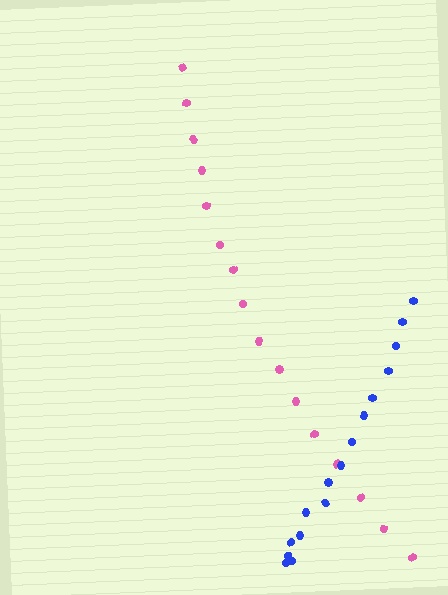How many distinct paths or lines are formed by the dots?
There are 2 distinct paths.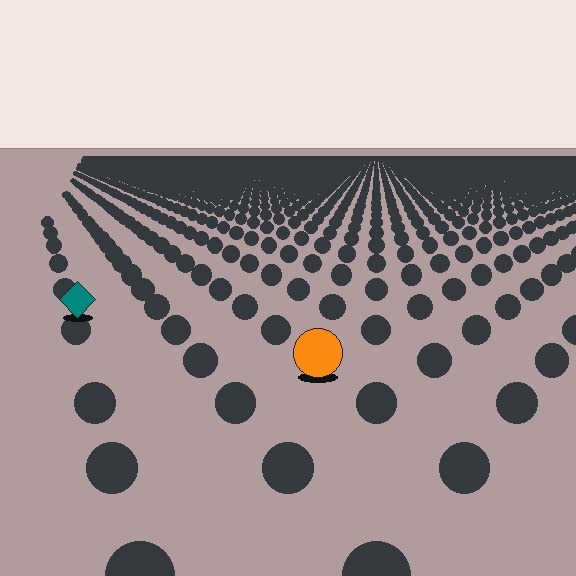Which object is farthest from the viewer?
The teal diamond is farthest from the viewer. It appears smaller and the ground texture around it is denser.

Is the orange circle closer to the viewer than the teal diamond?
Yes. The orange circle is closer — you can tell from the texture gradient: the ground texture is coarser near it.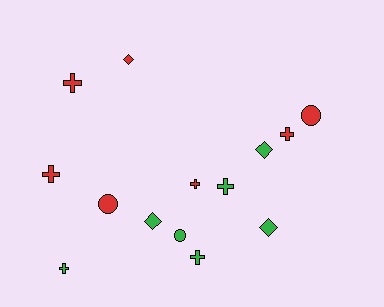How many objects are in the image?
There are 14 objects.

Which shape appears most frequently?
Cross, with 7 objects.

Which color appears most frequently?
Green, with 7 objects.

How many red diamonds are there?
There is 1 red diamond.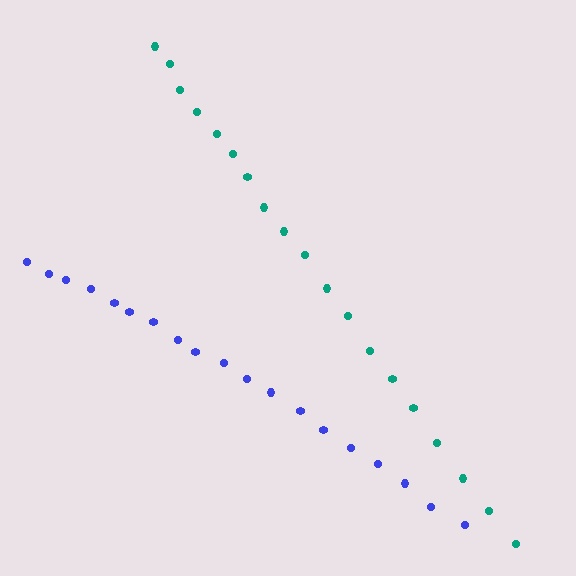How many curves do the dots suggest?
There are 2 distinct paths.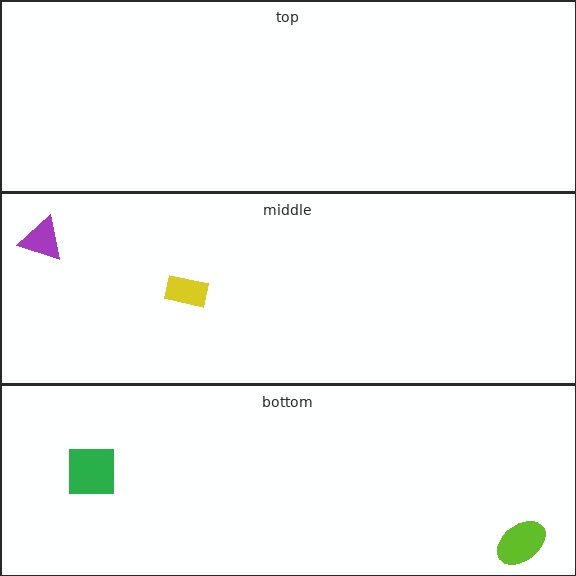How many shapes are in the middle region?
2.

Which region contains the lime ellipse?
The bottom region.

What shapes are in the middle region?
The yellow rectangle, the purple triangle.